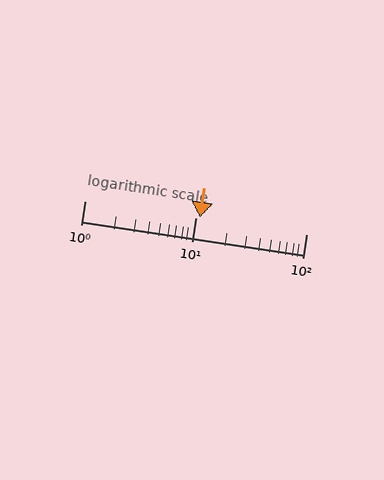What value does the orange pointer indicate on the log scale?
The pointer indicates approximately 11.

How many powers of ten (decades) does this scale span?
The scale spans 2 decades, from 1 to 100.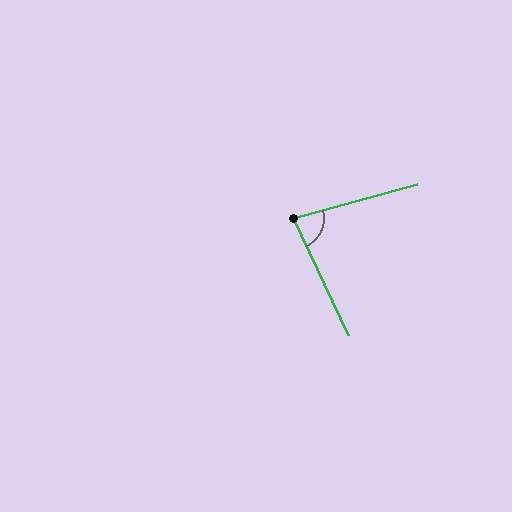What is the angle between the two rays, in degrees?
Approximately 80 degrees.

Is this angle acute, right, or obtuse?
It is acute.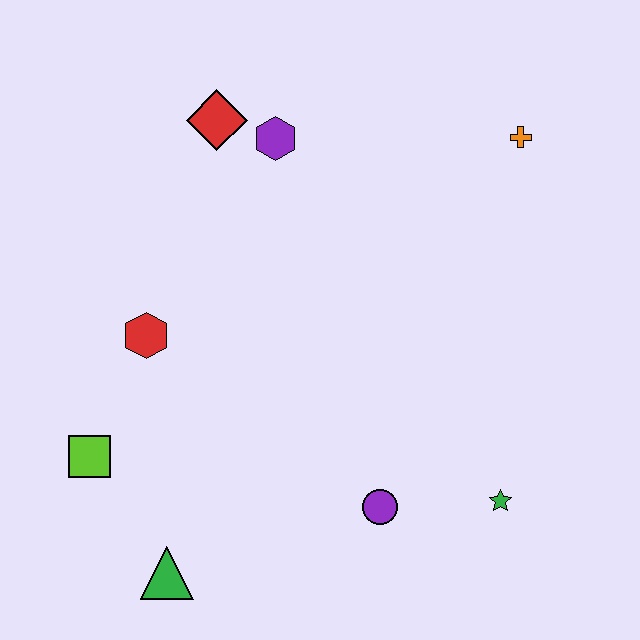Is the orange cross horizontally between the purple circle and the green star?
No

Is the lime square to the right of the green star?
No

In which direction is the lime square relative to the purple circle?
The lime square is to the left of the purple circle.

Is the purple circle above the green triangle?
Yes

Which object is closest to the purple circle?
The green star is closest to the purple circle.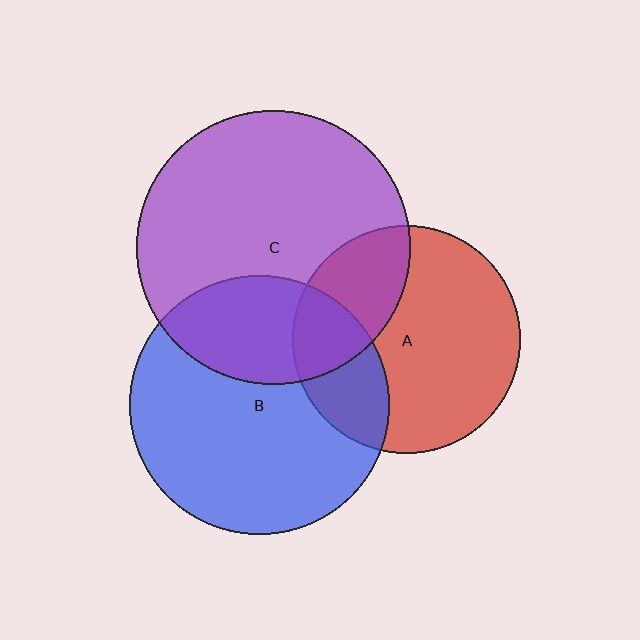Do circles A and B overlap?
Yes.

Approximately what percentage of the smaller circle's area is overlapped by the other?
Approximately 25%.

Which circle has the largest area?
Circle C (purple).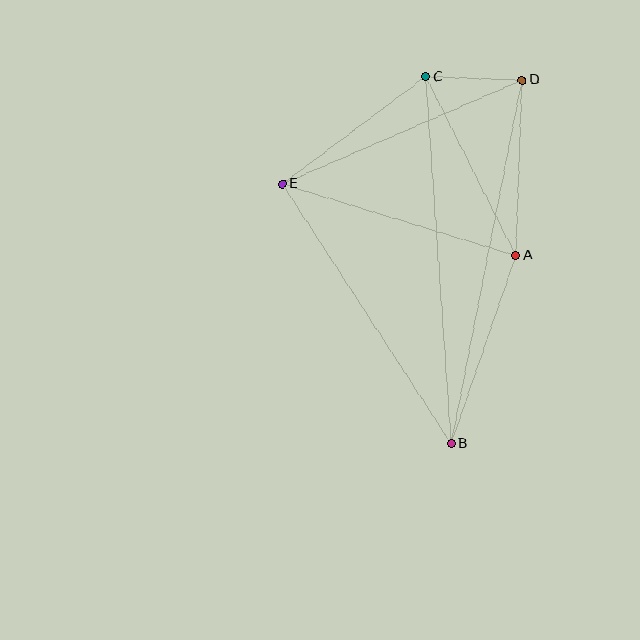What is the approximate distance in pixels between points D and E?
The distance between D and E is approximately 262 pixels.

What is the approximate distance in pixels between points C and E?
The distance between C and E is approximately 180 pixels.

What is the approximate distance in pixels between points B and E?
The distance between B and E is approximately 309 pixels.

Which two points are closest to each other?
Points C and D are closest to each other.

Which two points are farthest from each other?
Points B and D are farthest from each other.